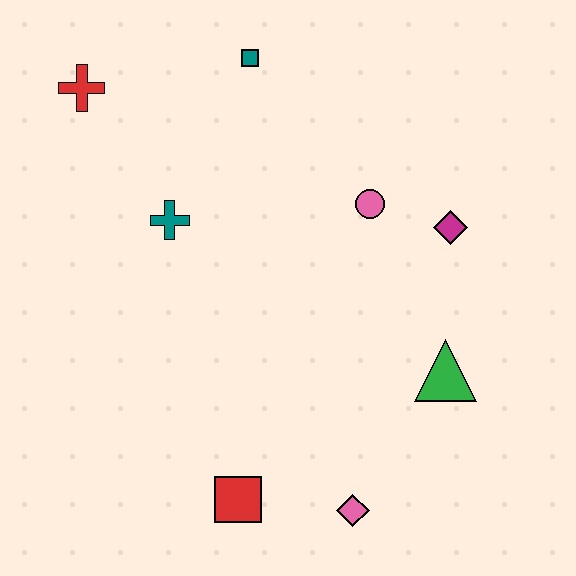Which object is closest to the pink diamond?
The red square is closest to the pink diamond.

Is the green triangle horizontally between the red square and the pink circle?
No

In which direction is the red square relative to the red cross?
The red square is below the red cross.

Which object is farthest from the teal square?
The pink diamond is farthest from the teal square.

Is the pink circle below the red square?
No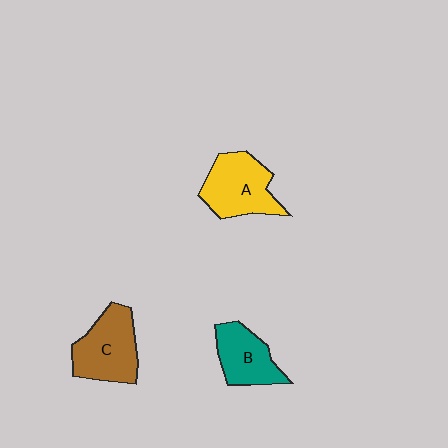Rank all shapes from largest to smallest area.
From largest to smallest: A (yellow), C (brown), B (teal).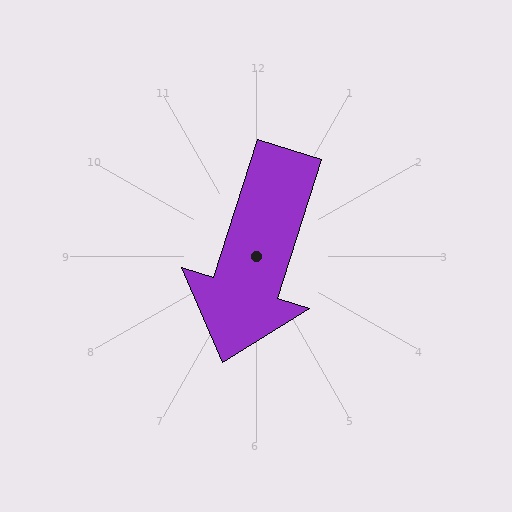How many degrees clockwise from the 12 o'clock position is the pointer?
Approximately 198 degrees.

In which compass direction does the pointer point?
South.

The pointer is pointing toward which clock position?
Roughly 7 o'clock.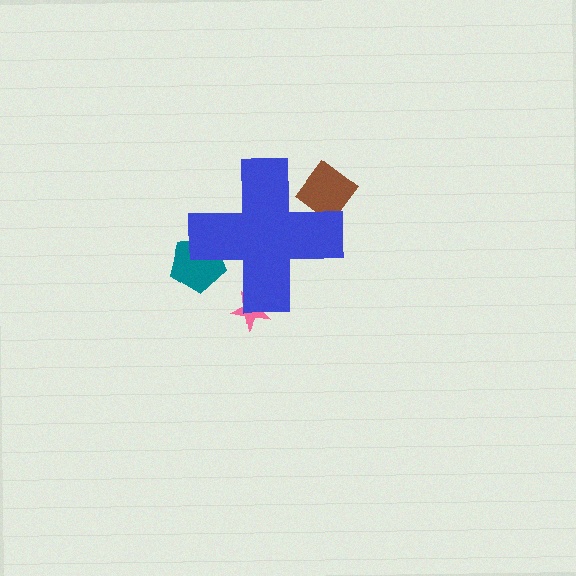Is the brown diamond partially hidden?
Yes, the brown diamond is partially hidden behind the blue cross.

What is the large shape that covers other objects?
A blue cross.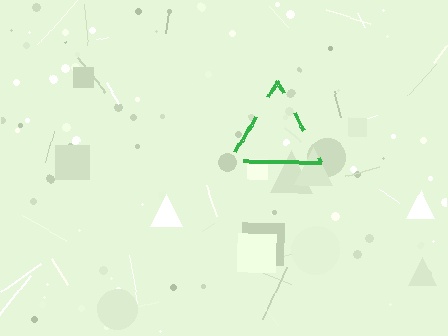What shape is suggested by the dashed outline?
The dashed outline suggests a triangle.